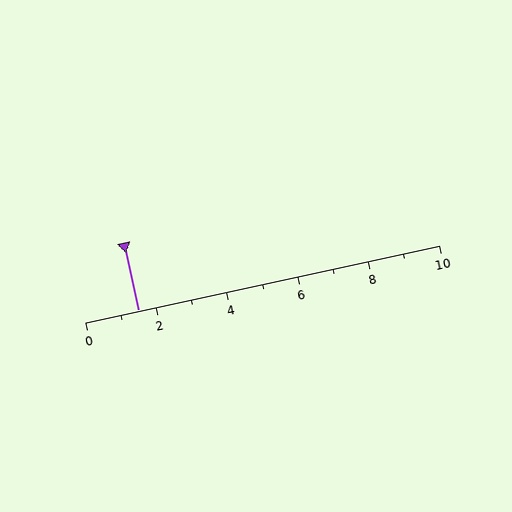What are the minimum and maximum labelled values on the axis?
The axis runs from 0 to 10.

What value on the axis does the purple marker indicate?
The marker indicates approximately 1.5.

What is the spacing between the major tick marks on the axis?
The major ticks are spaced 2 apart.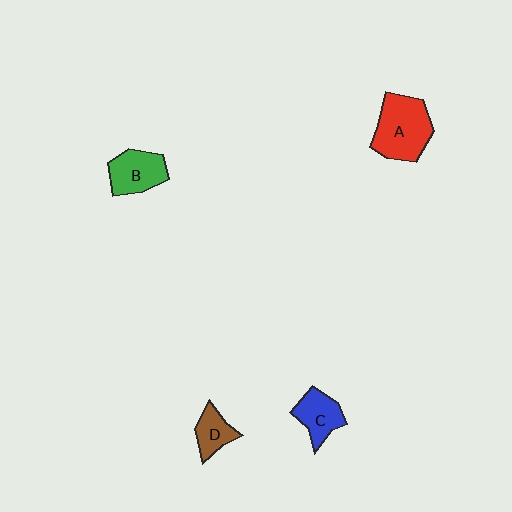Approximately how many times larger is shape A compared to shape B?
Approximately 1.4 times.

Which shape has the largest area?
Shape A (red).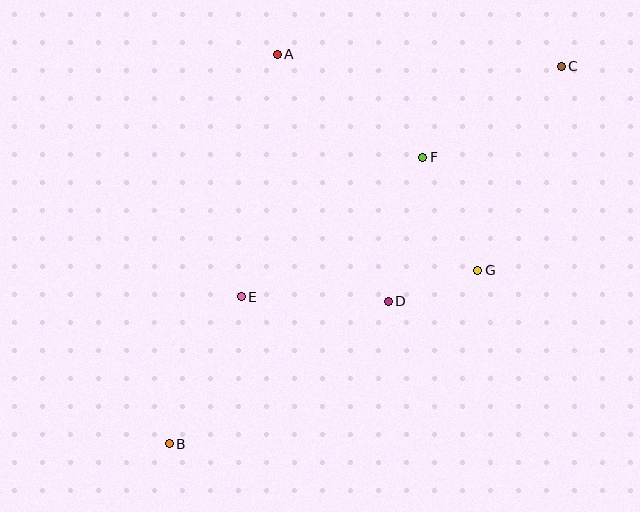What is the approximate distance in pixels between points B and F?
The distance between B and F is approximately 382 pixels.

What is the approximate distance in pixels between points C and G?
The distance between C and G is approximately 221 pixels.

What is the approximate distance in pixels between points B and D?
The distance between B and D is approximately 261 pixels.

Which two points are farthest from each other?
Points B and C are farthest from each other.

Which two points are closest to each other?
Points D and G are closest to each other.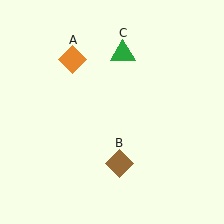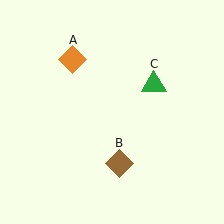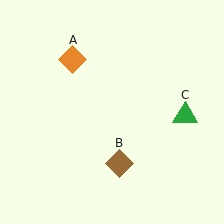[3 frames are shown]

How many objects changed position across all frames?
1 object changed position: green triangle (object C).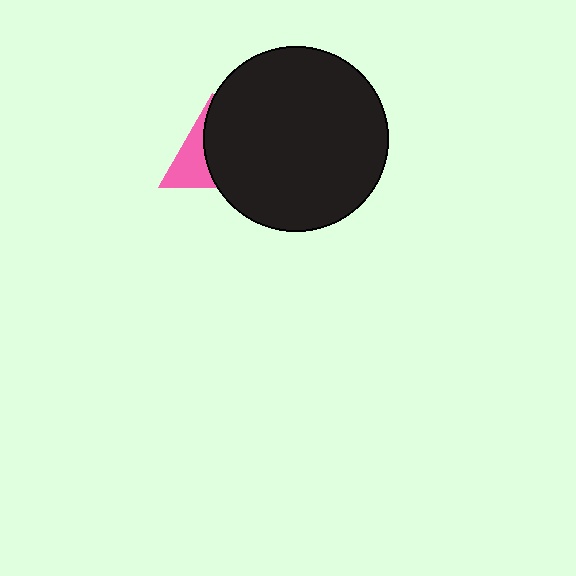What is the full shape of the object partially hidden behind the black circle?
The partially hidden object is a pink triangle.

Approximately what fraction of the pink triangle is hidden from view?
Roughly 60% of the pink triangle is hidden behind the black circle.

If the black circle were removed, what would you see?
You would see the complete pink triangle.